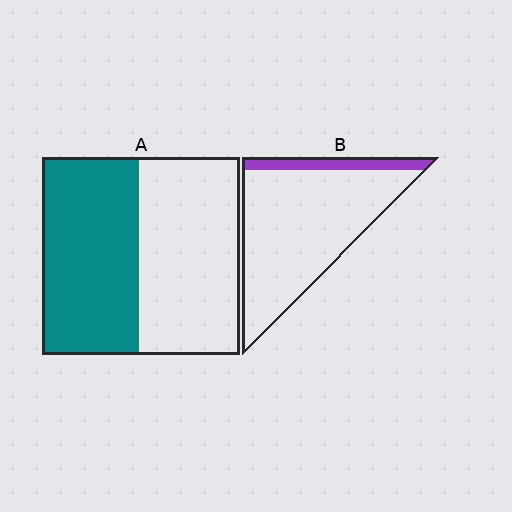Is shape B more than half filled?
No.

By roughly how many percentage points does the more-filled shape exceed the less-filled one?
By roughly 35 percentage points (A over B).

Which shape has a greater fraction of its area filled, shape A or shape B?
Shape A.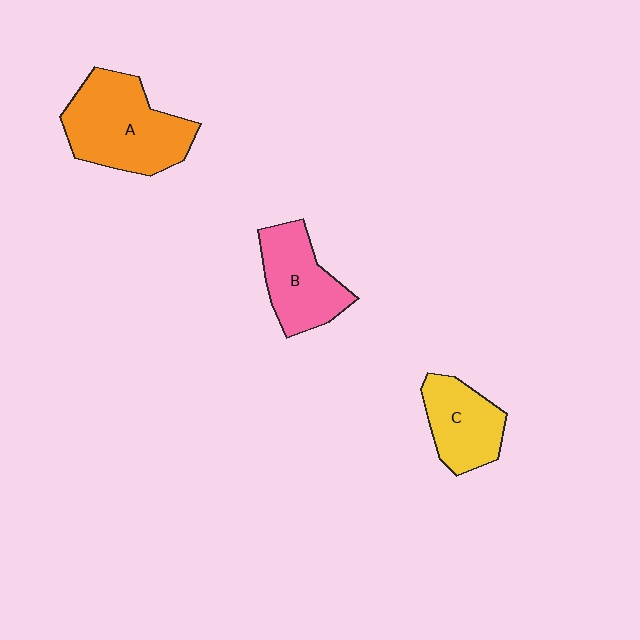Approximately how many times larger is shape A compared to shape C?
Approximately 1.6 times.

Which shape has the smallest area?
Shape C (yellow).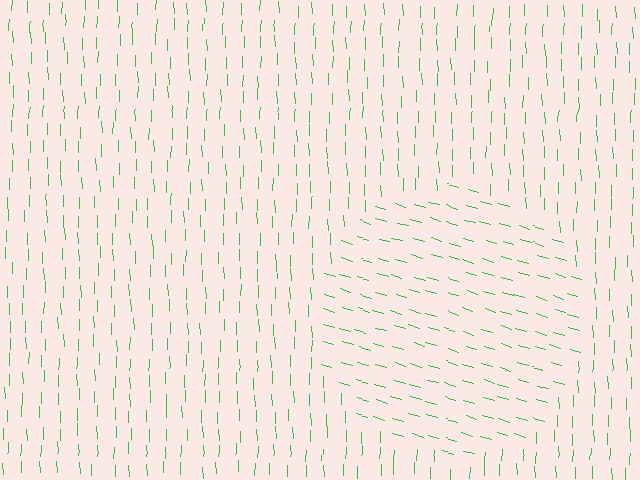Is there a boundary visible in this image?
Yes, there is a texture boundary formed by a change in line orientation.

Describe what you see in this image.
The image is filled with small green line segments. A circle region in the image has lines oriented differently from the surrounding lines, creating a visible texture boundary.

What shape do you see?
I see a circle.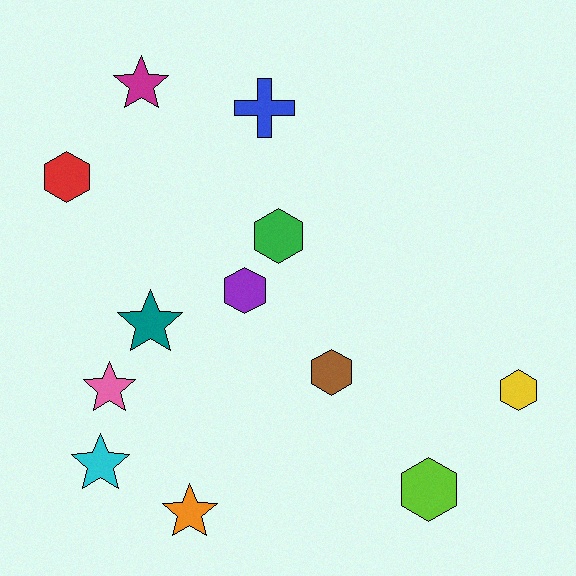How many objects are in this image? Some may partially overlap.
There are 12 objects.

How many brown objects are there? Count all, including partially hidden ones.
There is 1 brown object.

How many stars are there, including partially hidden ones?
There are 5 stars.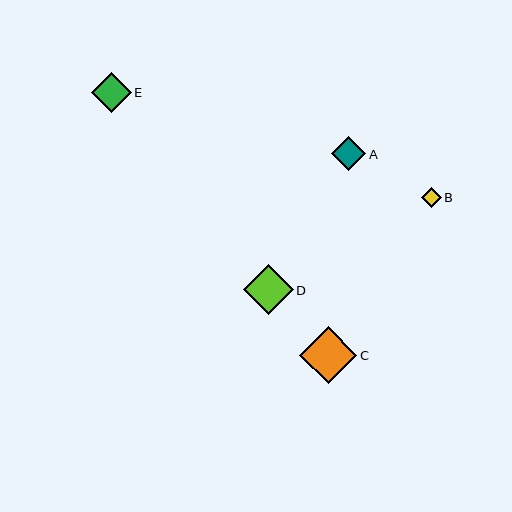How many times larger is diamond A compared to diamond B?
Diamond A is approximately 1.7 times the size of diamond B.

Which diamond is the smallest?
Diamond B is the smallest with a size of approximately 20 pixels.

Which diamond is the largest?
Diamond C is the largest with a size of approximately 57 pixels.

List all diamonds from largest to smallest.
From largest to smallest: C, D, E, A, B.